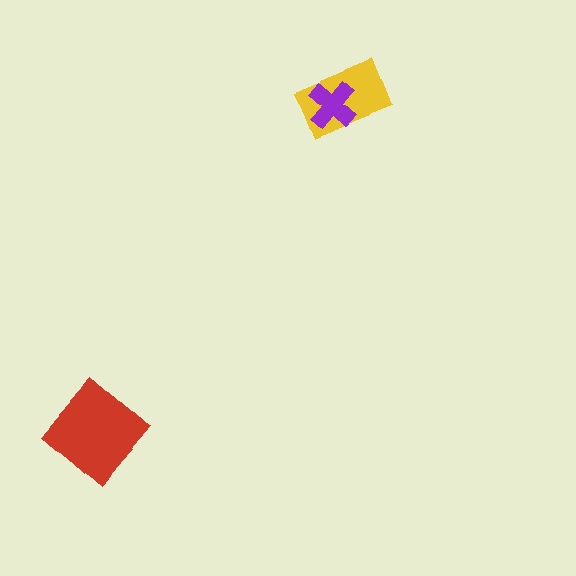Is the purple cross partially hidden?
No, no other shape covers it.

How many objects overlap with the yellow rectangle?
1 object overlaps with the yellow rectangle.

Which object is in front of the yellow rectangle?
The purple cross is in front of the yellow rectangle.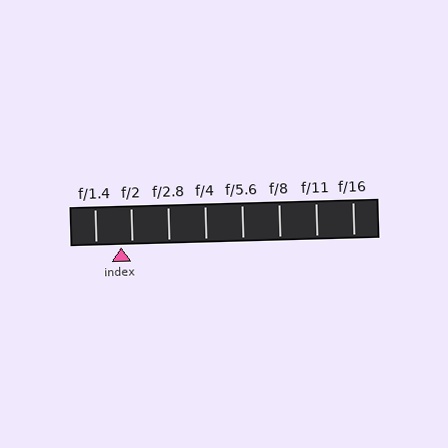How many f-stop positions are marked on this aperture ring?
There are 8 f-stop positions marked.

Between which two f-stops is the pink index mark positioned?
The index mark is between f/1.4 and f/2.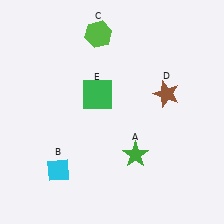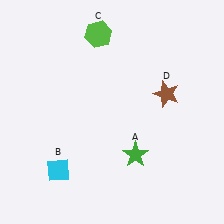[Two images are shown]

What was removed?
The green square (E) was removed in Image 2.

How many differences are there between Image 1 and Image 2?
There is 1 difference between the two images.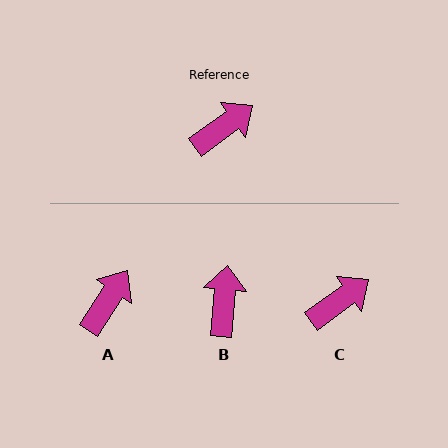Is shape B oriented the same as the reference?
No, it is off by about 49 degrees.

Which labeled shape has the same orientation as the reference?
C.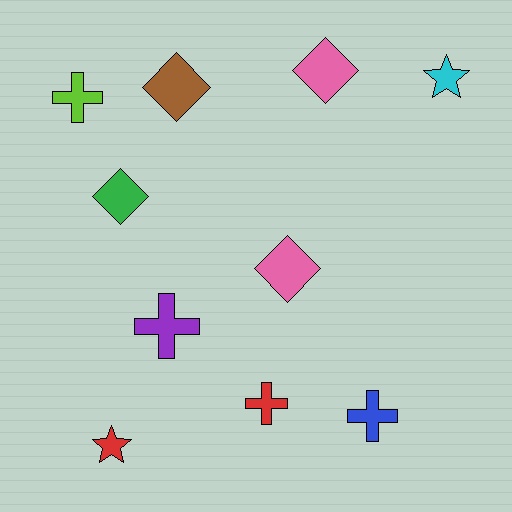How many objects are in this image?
There are 10 objects.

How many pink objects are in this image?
There are 2 pink objects.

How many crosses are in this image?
There are 4 crosses.